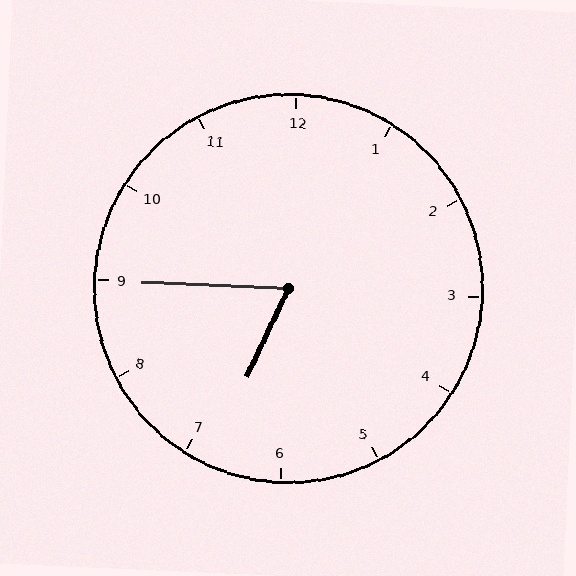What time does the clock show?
6:45.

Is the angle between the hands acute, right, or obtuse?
It is acute.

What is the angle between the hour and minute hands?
Approximately 68 degrees.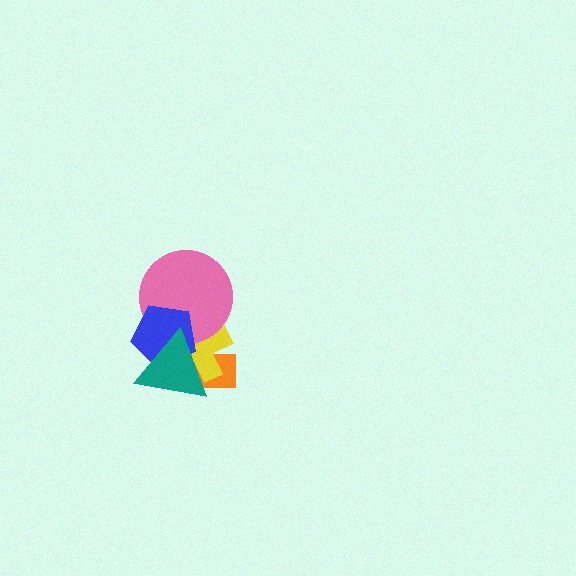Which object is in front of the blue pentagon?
The teal triangle is in front of the blue pentagon.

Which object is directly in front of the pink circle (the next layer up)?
The blue pentagon is directly in front of the pink circle.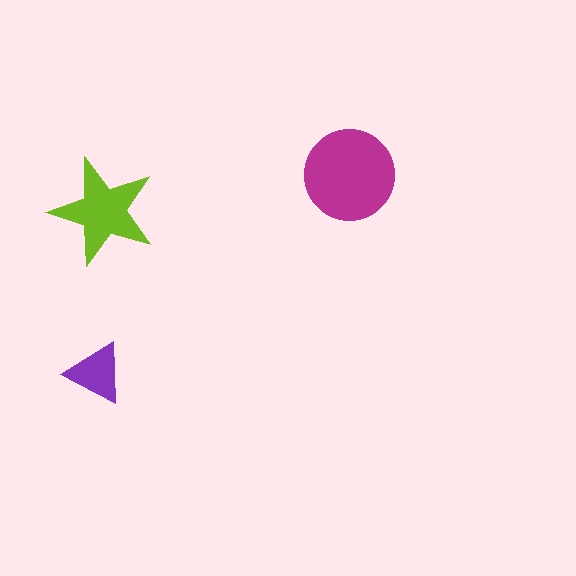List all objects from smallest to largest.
The purple triangle, the lime star, the magenta circle.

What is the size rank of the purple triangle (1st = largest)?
3rd.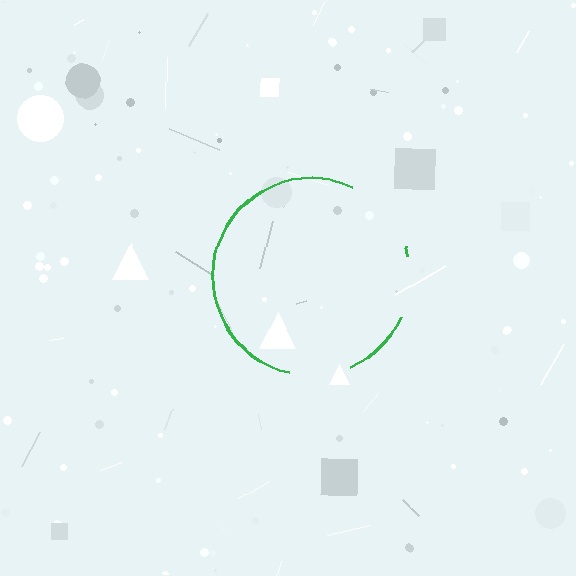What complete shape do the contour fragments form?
The contour fragments form a circle.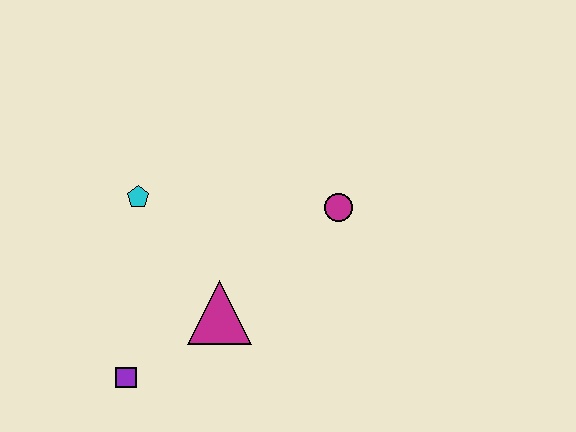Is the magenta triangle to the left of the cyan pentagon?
No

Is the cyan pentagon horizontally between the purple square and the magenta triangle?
Yes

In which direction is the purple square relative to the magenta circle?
The purple square is to the left of the magenta circle.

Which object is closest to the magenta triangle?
The purple square is closest to the magenta triangle.